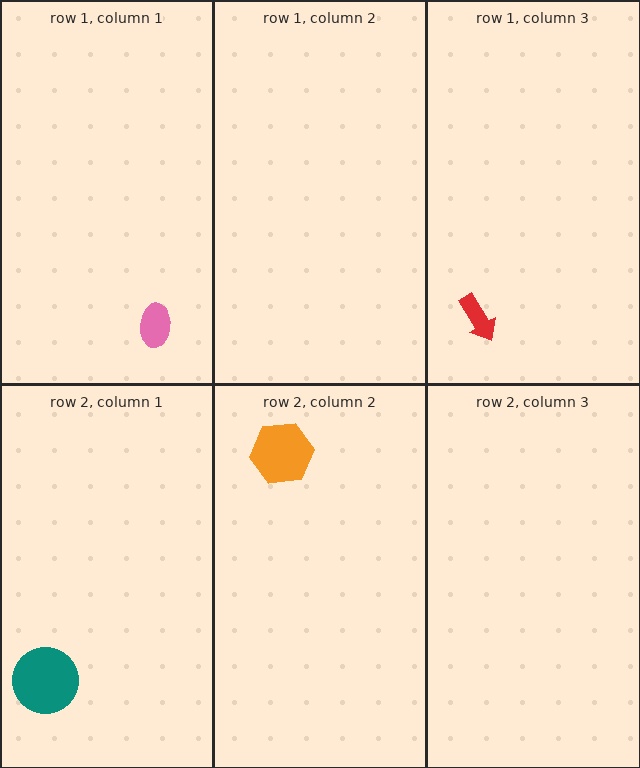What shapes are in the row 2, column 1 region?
The teal circle.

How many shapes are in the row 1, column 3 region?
1.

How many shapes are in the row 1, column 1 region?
1.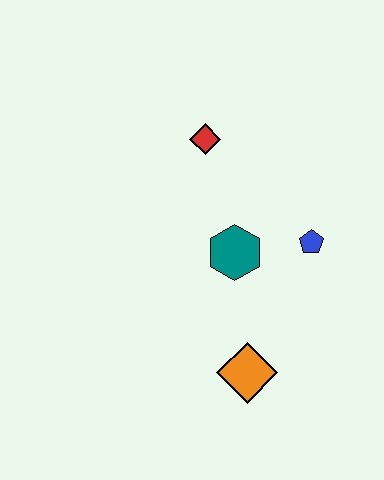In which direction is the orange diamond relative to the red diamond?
The orange diamond is below the red diamond.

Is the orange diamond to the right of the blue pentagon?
No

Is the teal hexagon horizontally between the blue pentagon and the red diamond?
Yes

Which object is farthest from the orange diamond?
The red diamond is farthest from the orange diamond.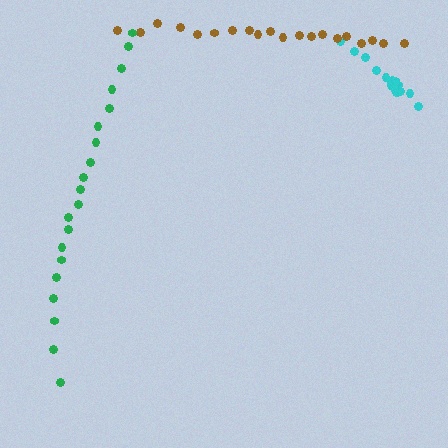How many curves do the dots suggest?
There are 3 distinct paths.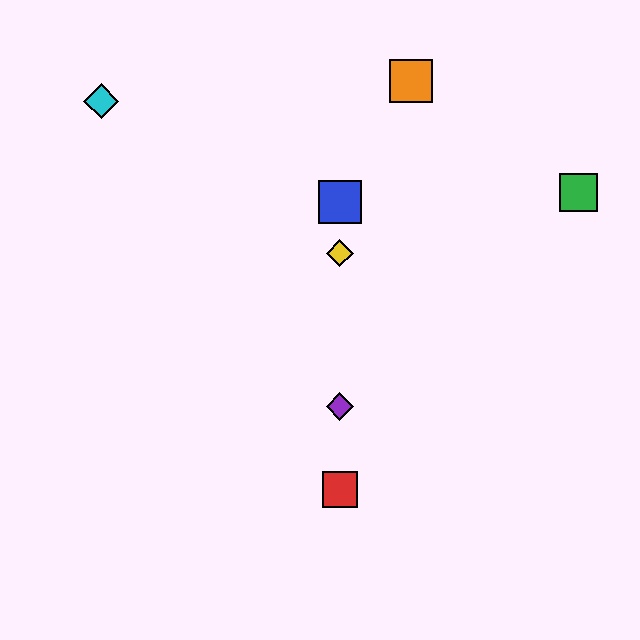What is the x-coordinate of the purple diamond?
The purple diamond is at x≈340.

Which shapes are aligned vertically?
The red square, the blue square, the yellow diamond, the purple diamond are aligned vertically.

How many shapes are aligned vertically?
4 shapes (the red square, the blue square, the yellow diamond, the purple diamond) are aligned vertically.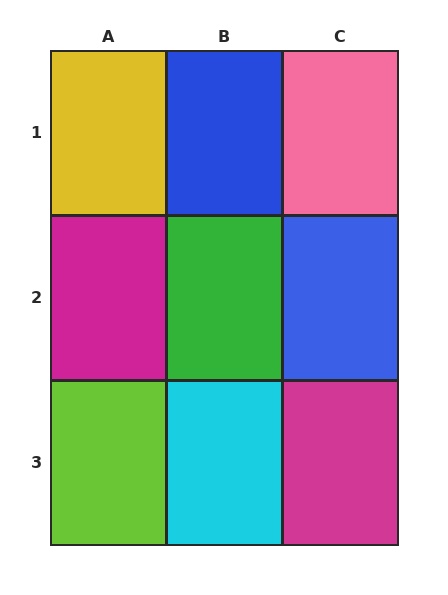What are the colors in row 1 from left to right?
Yellow, blue, pink.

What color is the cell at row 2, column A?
Magenta.